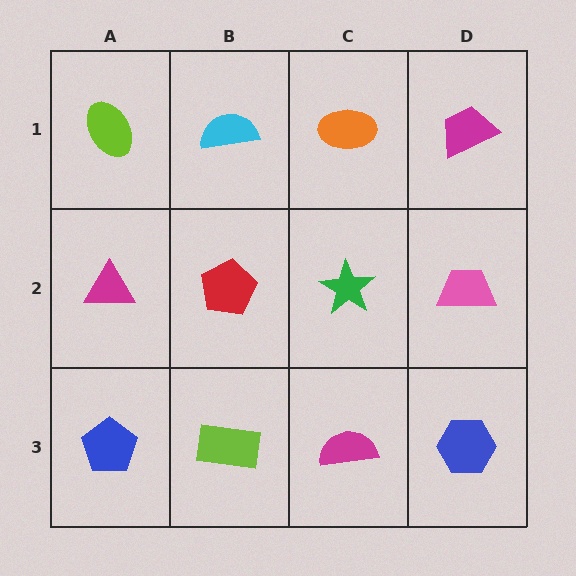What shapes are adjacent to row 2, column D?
A magenta trapezoid (row 1, column D), a blue hexagon (row 3, column D), a green star (row 2, column C).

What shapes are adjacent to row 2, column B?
A cyan semicircle (row 1, column B), a lime rectangle (row 3, column B), a magenta triangle (row 2, column A), a green star (row 2, column C).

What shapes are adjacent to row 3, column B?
A red pentagon (row 2, column B), a blue pentagon (row 3, column A), a magenta semicircle (row 3, column C).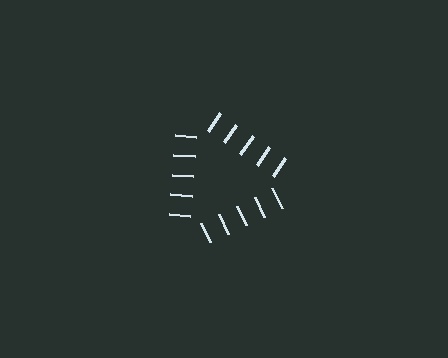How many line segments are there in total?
15 — 5 along each of the 3 edges.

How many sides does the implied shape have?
3 sides — the line-ends trace a triangle.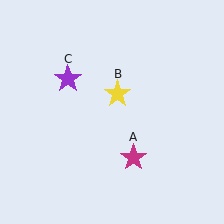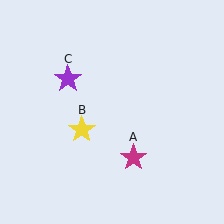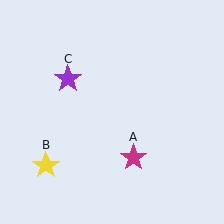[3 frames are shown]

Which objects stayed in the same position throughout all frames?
Magenta star (object A) and purple star (object C) remained stationary.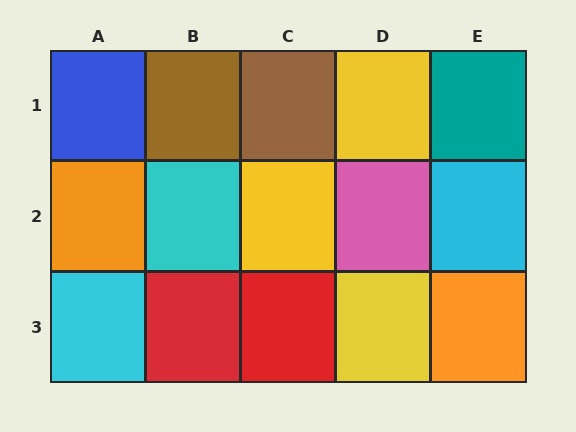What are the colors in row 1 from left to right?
Blue, brown, brown, yellow, teal.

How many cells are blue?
1 cell is blue.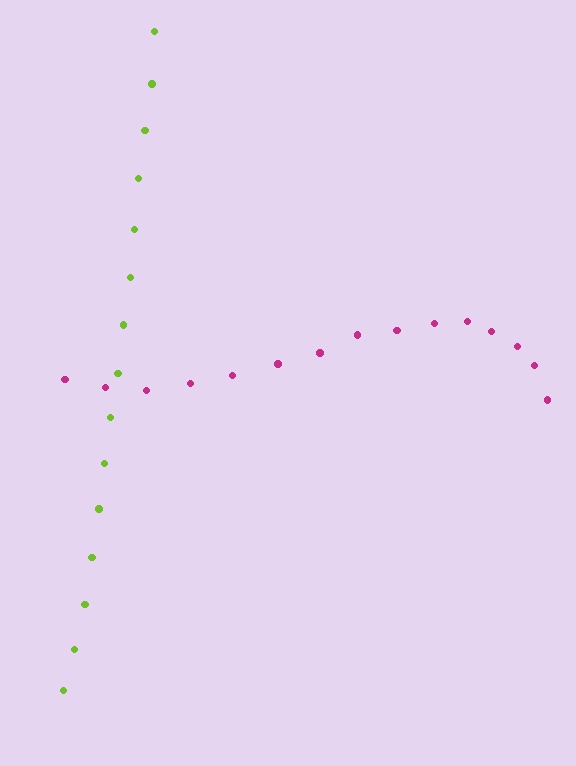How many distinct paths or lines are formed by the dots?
There are 2 distinct paths.